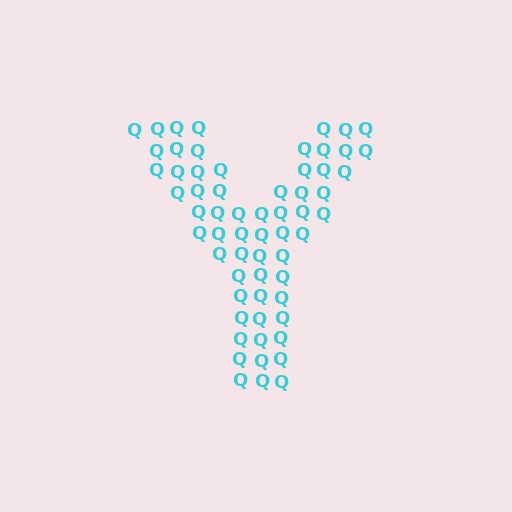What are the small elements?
The small elements are letter Q's.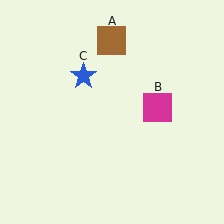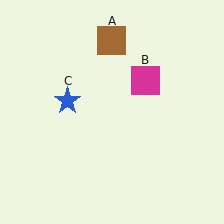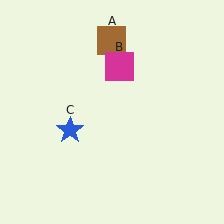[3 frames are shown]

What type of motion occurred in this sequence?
The magenta square (object B), blue star (object C) rotated counterclockwise around the center of the scene.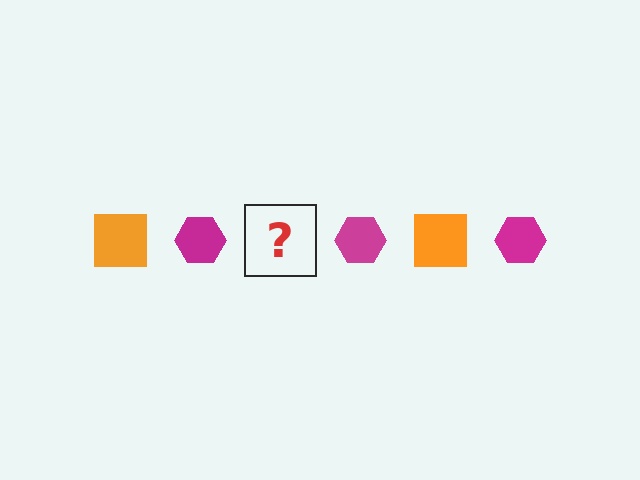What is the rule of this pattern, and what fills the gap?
The rule is that the pattern alternates between orange square and magenta hexagon. The gap should be filled with an orange square.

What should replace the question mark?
The question mark should be replaced with an orange square.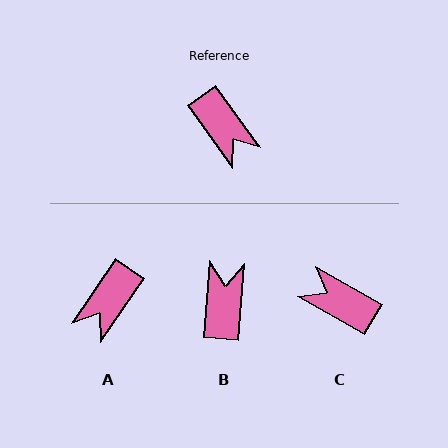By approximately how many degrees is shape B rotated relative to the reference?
Approximately 140 degrees counter-clockwise.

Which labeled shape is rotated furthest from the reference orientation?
C, about 156 degrees away.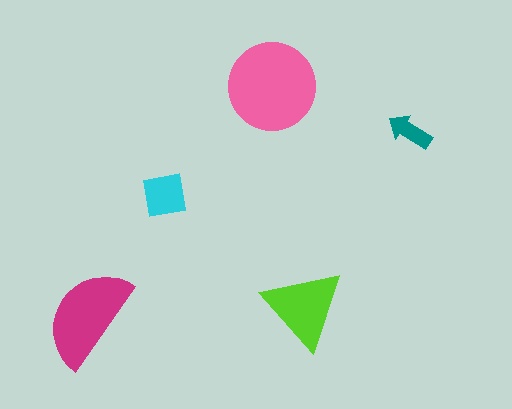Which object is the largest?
The pink circle.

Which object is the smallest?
The teal arrow.